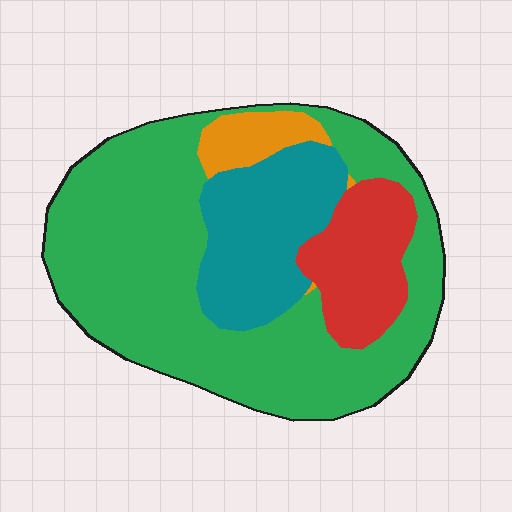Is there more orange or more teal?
Teal.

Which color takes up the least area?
Orange, at roughly 5%.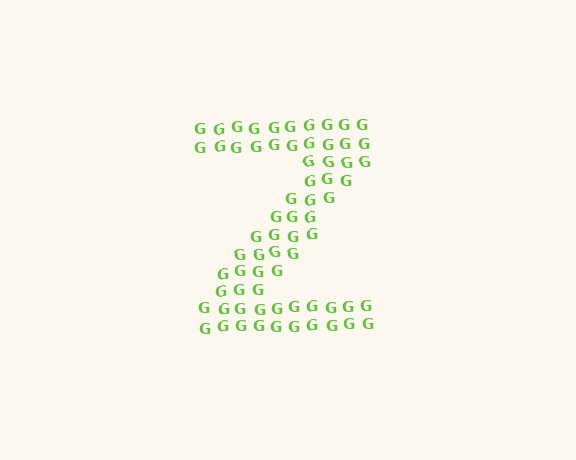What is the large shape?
The large shape is the letter Z.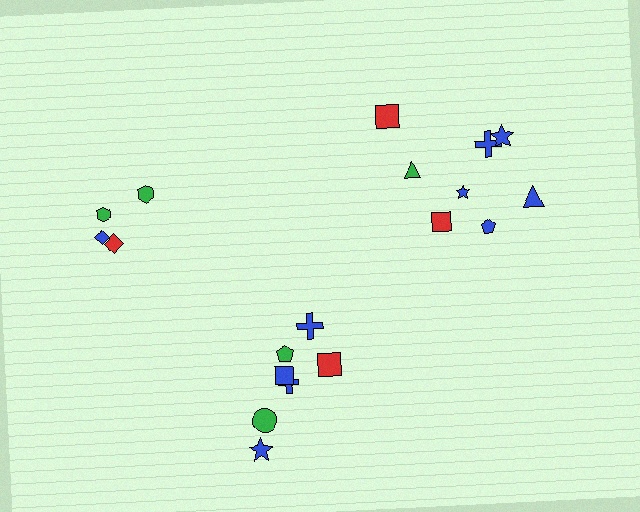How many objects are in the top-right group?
There are 8 objects.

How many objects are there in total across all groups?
There are 19 objects.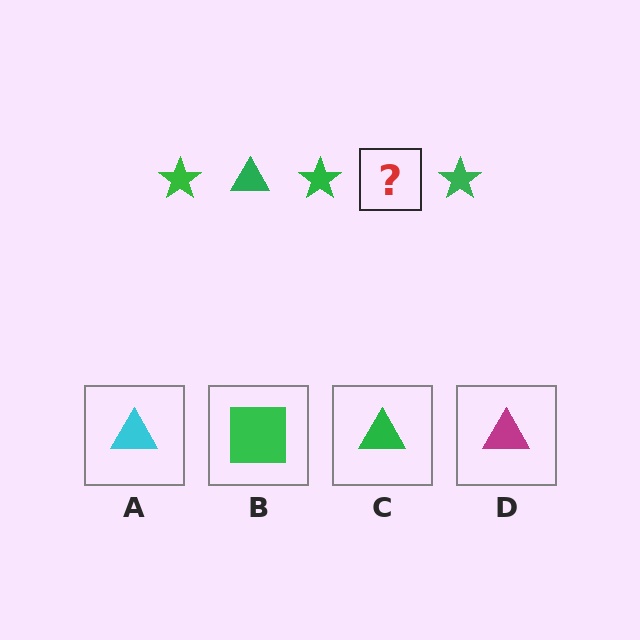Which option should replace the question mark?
Option C.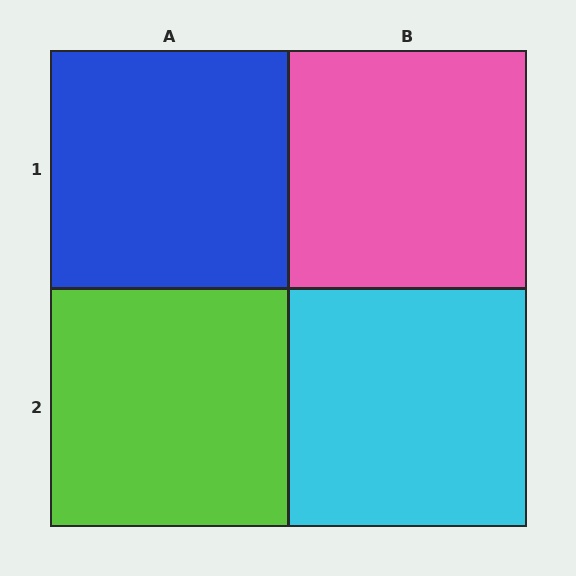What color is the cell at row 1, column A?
Blue.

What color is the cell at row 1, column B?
Pink.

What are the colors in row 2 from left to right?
Lime, cyan.